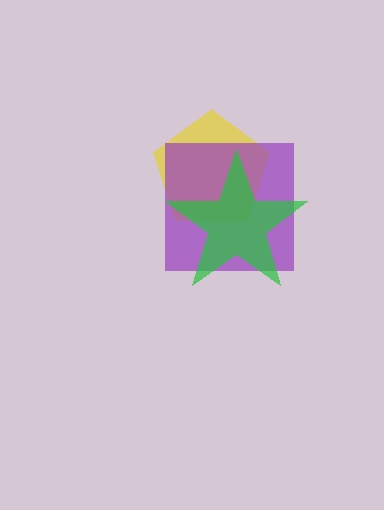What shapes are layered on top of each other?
The layered shapes are: a yellow pentagon, a purple square, a green star.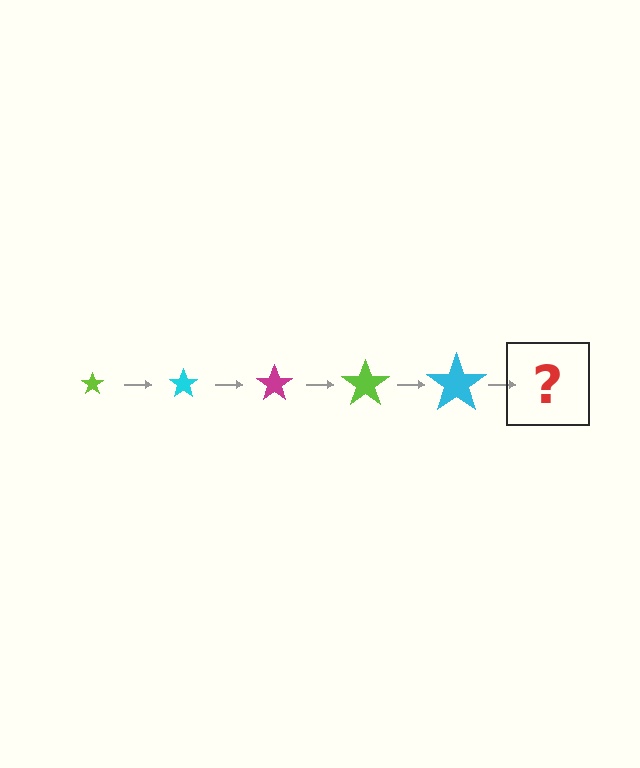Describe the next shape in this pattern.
It should be a magenta star, larger than the previous one.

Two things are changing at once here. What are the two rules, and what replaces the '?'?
The two rules are that the star grows larger each step and the color cycles through lime, cyan, and magenta. The '?' should be a magenta star, larger than the previous one.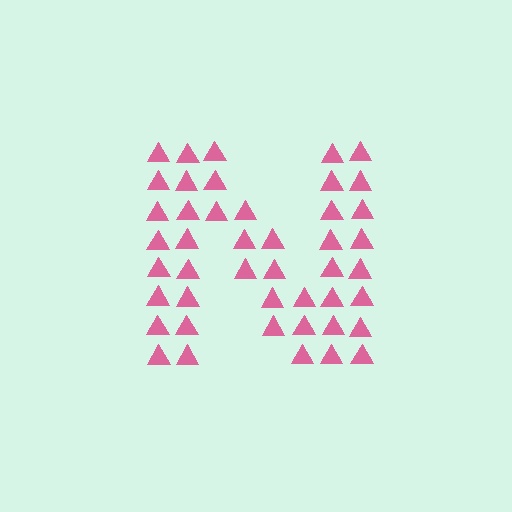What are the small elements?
The small elements are triangles.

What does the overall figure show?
The overall figure shows the letter N.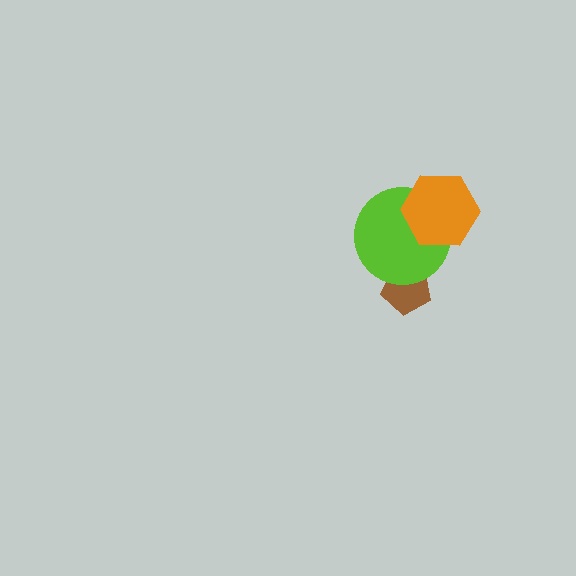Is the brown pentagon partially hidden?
Yes, it is partially covered by another shape.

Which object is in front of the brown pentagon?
The lime circle is in front of the brown pentagon.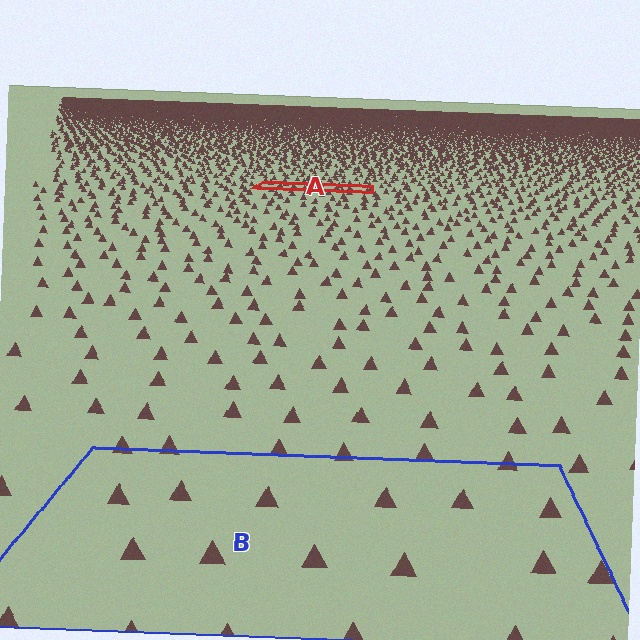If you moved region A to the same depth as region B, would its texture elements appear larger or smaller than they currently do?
They would appear larger. At a closer depth, the same texture elements are projected at a bigger on-screen size.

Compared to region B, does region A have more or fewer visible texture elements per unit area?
Region A has more texture elements per unit area — they are packed more densely because it is farther away.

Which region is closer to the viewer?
Region B is closer. The texture elements there are larger and more spread out.